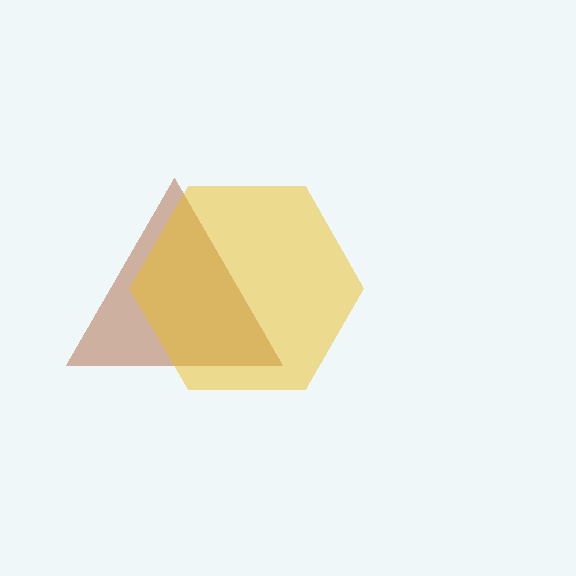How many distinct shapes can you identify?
There are 2 distinct shapes: a brown triangle, a yellow hexagon.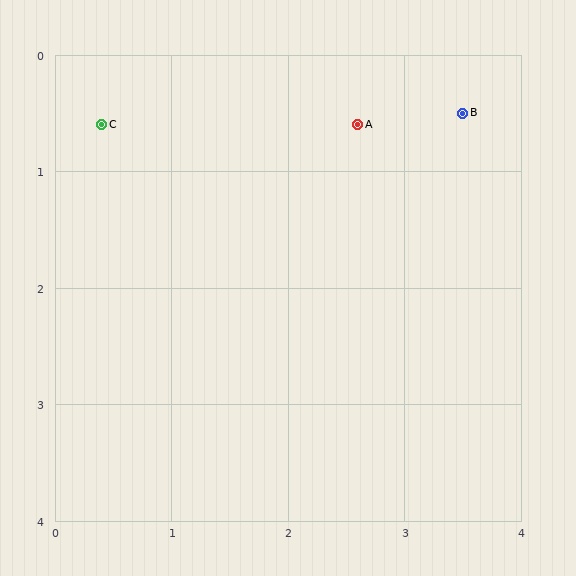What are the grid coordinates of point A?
Point A is at approximately (2.6, 0.6).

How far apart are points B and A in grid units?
Points B and A are about 0.9 grid units apart.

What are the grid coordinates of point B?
Point B is at approximately (3.5, 0.5).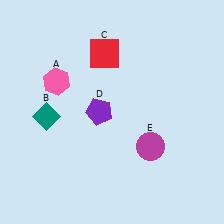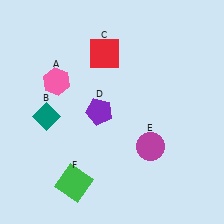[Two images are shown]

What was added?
A green square (F) was added in Image 2.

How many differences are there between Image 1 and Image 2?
There is 1 difference between the two images.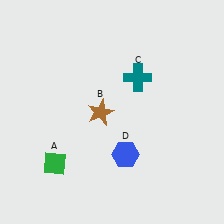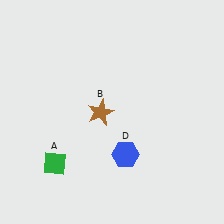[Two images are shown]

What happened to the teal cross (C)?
The teal cross (C) was removed in Image 2. It was in the top-right area of Image 1.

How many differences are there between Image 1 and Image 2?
There is 1 difference between the two images.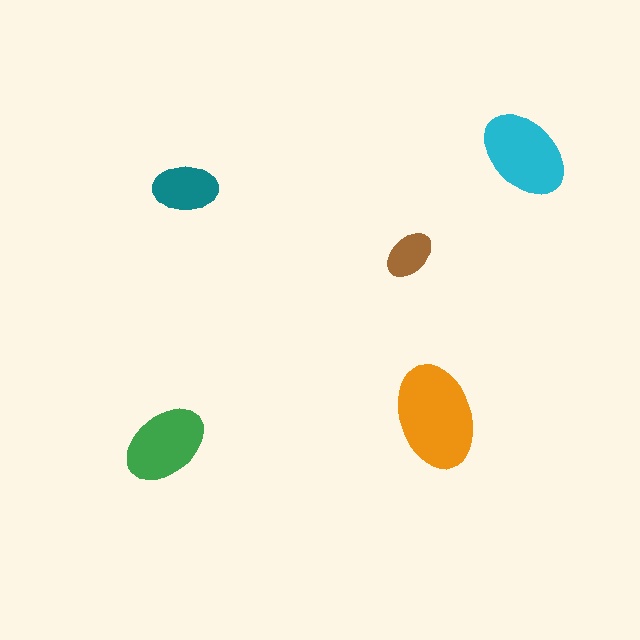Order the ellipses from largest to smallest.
the orange one, the cyan one, the green one, the teal one, the brown one.